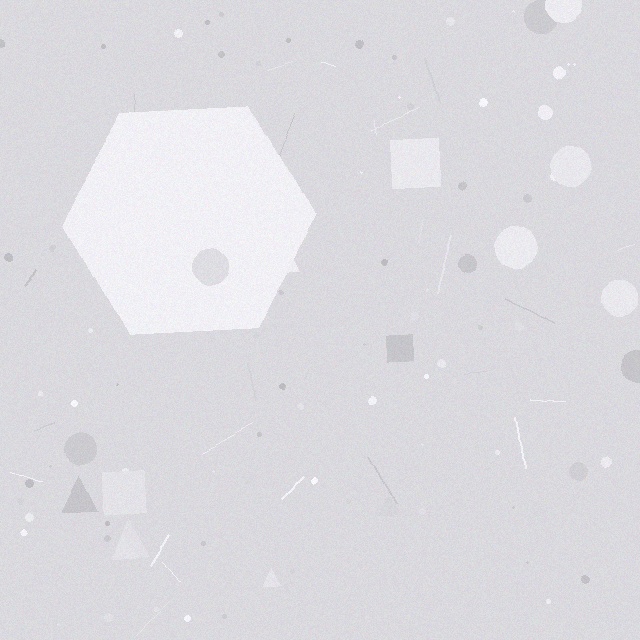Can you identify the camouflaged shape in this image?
The camouflaged shape is a hexagon.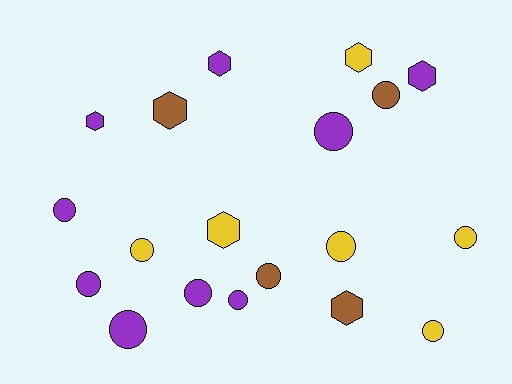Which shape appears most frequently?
Circle, with 12 objects.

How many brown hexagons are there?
There are 2 brown hexagons.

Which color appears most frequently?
Purple, with 9 objects.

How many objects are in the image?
There are 19 objects.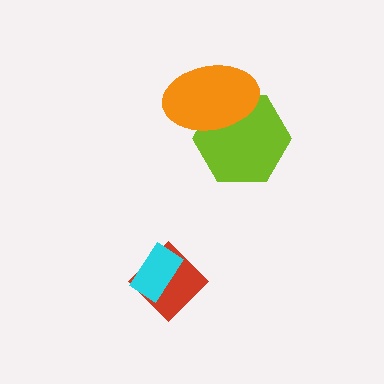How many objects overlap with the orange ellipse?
1 object overlaps with the orange ellipse.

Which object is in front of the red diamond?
The cyan rectangle is in front of the red diamond.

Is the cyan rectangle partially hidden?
No, no other shape covers it.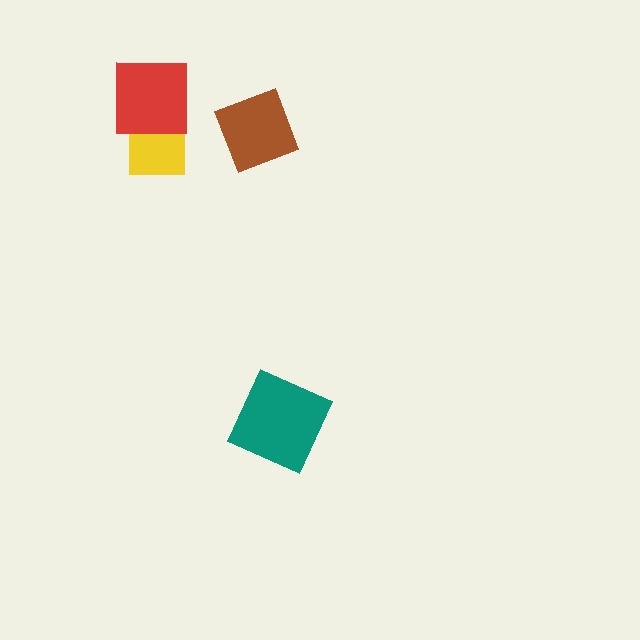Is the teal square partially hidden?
No, no other shape covers it.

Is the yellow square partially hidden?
Yes, it is partially covered by another shape.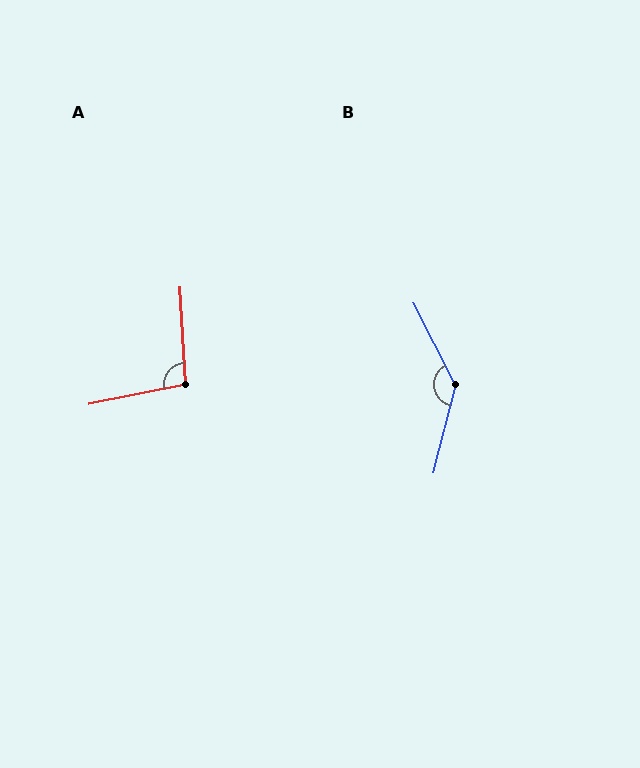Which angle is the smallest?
A, at approximately 98 degrees.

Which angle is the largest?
B, at approximately 139 degrees.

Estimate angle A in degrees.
Approximately 98 degrees.